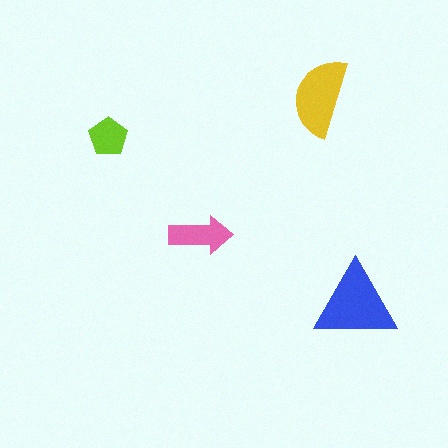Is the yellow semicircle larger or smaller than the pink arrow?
Larger.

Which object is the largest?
The blue triangle.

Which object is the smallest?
The lime pentagon.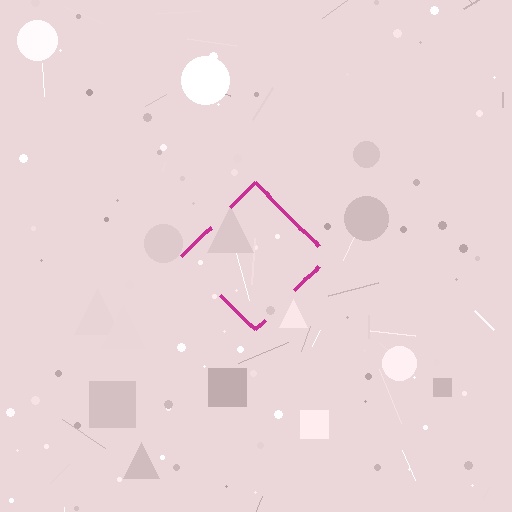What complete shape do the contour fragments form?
The contour fragments form a diamond.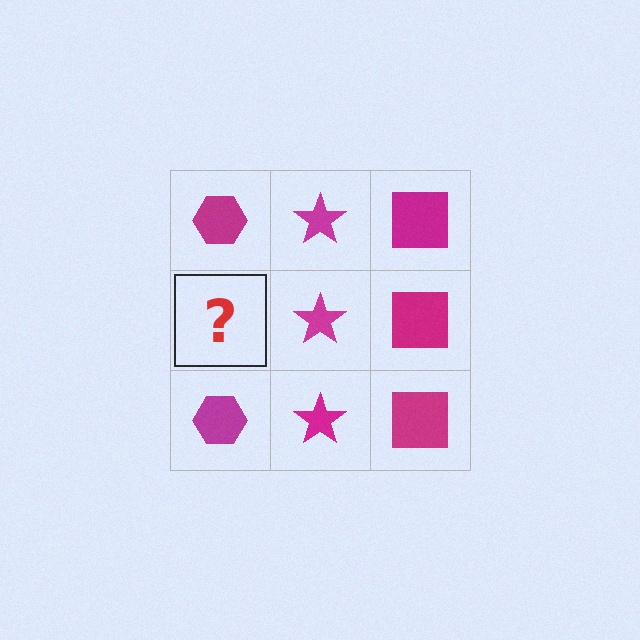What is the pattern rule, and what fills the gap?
The rule is that each column has a consistent shape. The gap should be filled with a magenta hexagon.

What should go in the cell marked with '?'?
The missing cell should contain a magenta hexagon.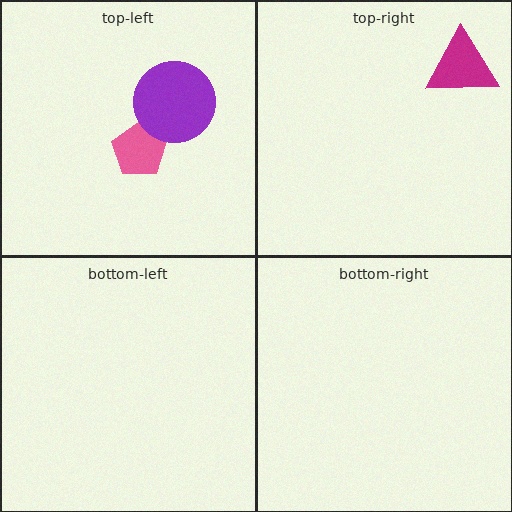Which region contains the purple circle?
The top-left region.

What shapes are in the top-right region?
The magenta triangle.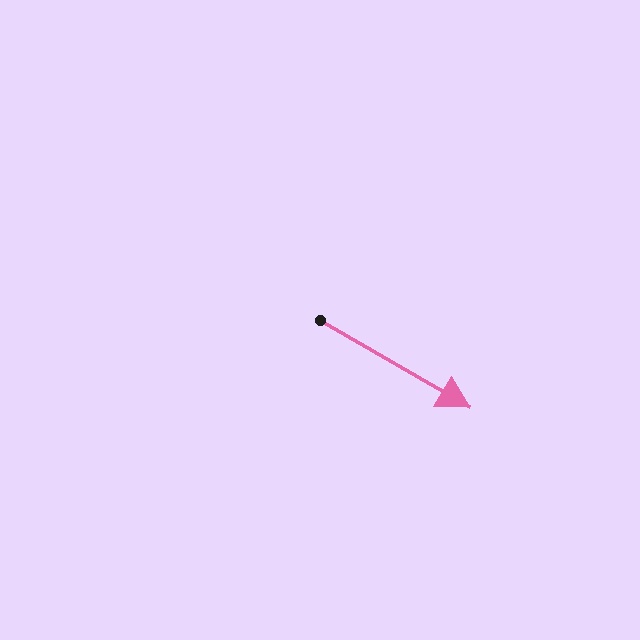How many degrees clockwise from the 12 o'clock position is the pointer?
Approximately 120 degrees.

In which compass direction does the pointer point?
Southeast.